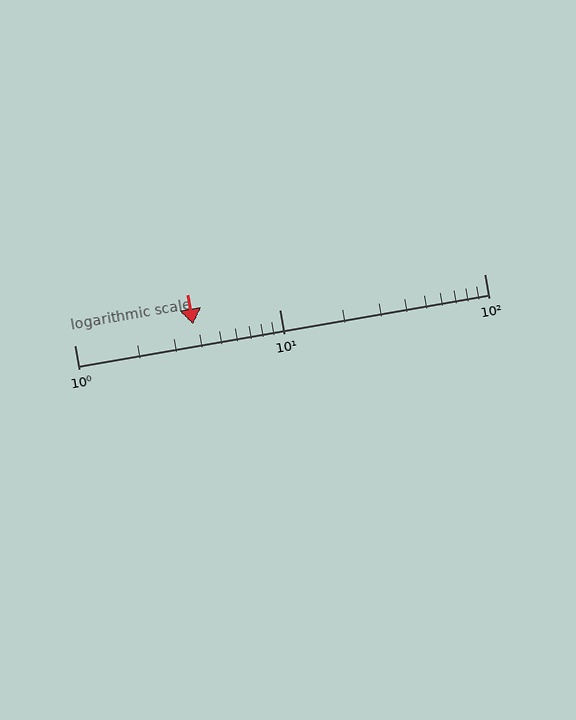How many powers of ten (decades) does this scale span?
The scale spans 2 decades, from 1 to 100.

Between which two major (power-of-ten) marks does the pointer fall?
The pointer is between 1 and 10.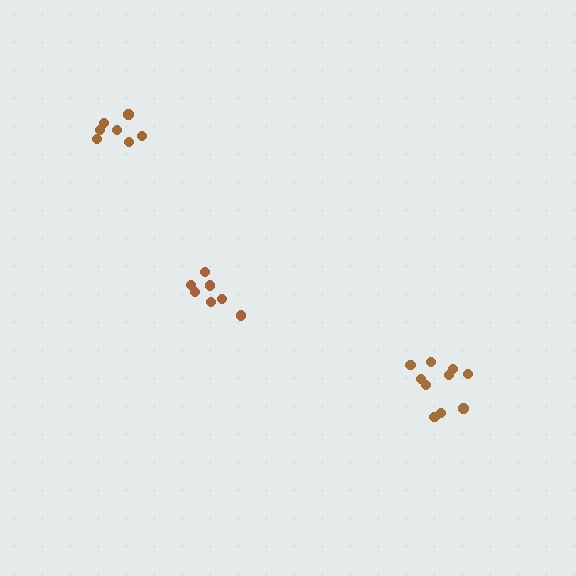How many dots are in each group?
Group 1: 7 dots, Group 2: 7 dots, Group 3: 10 dots (24 total).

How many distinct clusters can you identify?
There are 3 distinct clusters.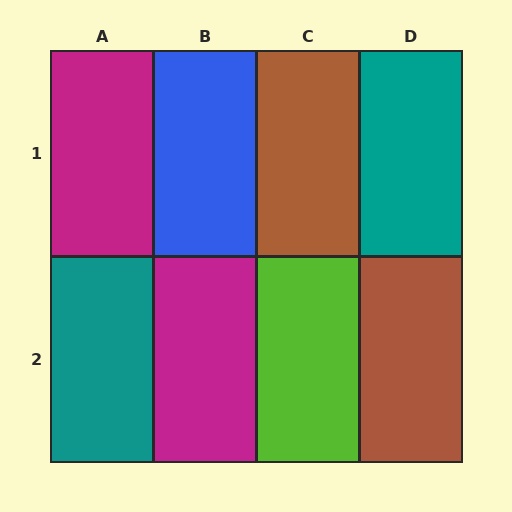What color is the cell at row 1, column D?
Teal.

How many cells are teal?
2 cells are teal.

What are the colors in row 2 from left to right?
Teal, magenta, lime, brown.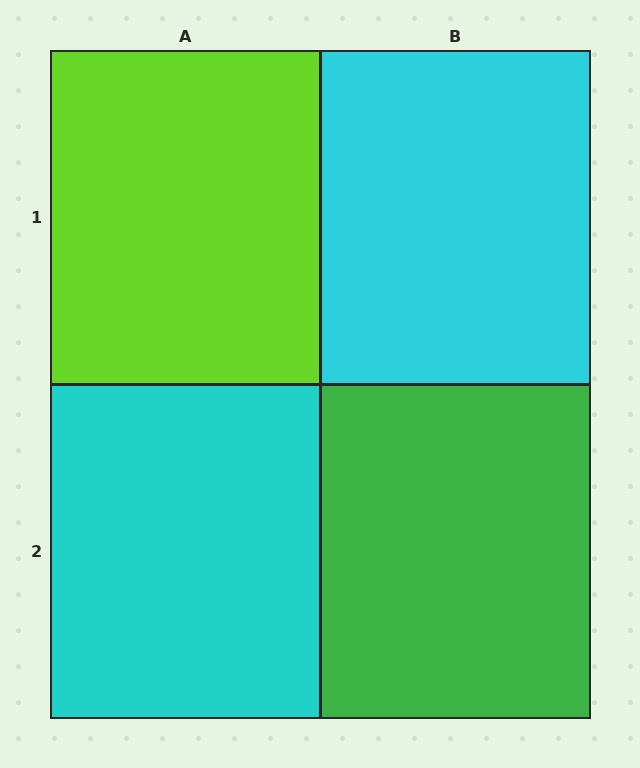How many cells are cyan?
2 cells are cyan.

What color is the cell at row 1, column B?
Cyan.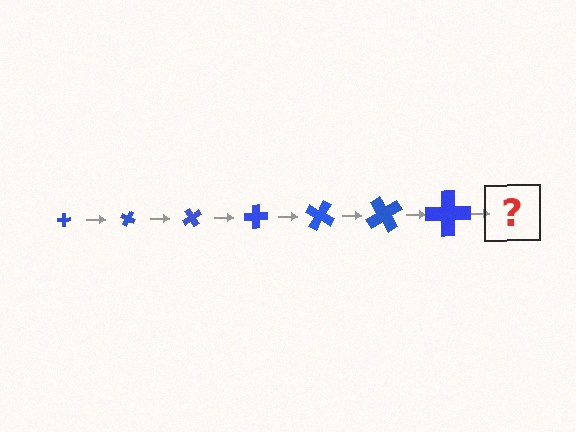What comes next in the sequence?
The next element should be a cross, larger than the previous one and rotated 210 degrees from the start.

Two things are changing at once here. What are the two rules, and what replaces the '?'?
The two rules are that the cross grows larger each step and it rotates 30 degrees each step. The '?' should be a cross, larger than the previous one and rotated 210 degrees from the start.